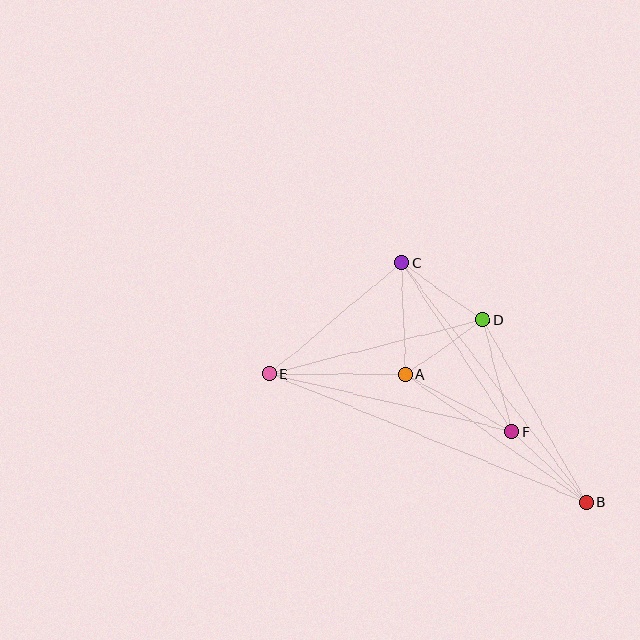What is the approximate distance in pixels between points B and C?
The distance between B and C is approximately 302 pixels.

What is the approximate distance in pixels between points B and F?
The distance between B and F is approximately 102 pixels.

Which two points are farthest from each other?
Points B and E are farthest from each other.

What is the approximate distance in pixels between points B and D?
The distance between B and D is approximately 210 pixels.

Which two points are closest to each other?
Points A and D are closest to each other.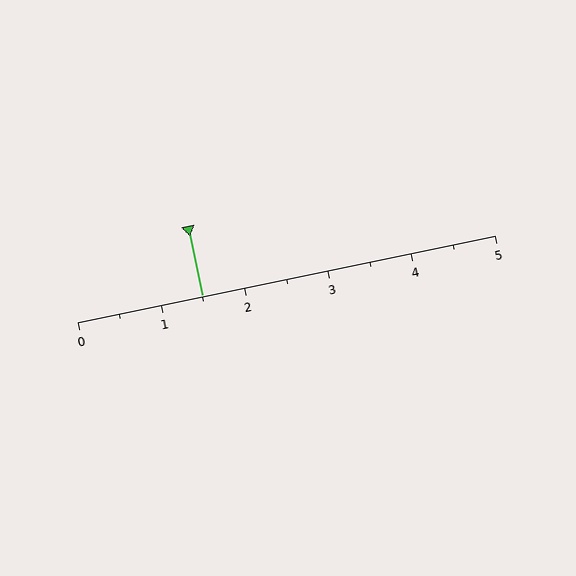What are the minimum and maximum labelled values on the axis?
The axis runs from 0 to 5.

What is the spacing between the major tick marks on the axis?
The major ticks are spaced 1 apart.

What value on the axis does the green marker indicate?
The marker indicates approximately 1.5.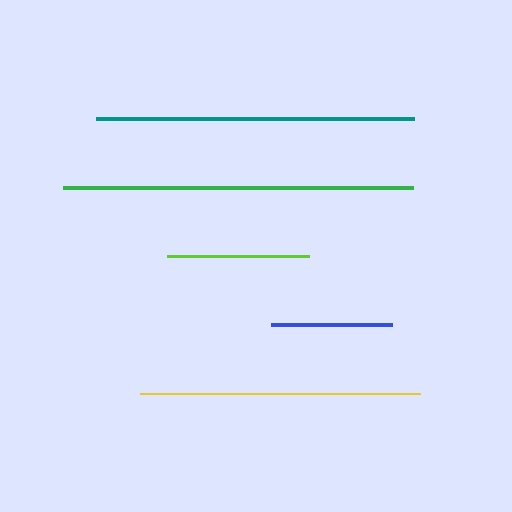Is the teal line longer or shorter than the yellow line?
The teal line is longer than the yellow line.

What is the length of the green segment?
The green segment is approximately 350 pixels long.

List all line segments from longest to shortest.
From longest to shortest: green, teal, yellow, lime, blue.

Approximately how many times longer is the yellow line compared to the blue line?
The yellow line is approximately 2.3 times the length of the blue line.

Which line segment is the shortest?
The blue line is the shortest at approximately 121 pixels.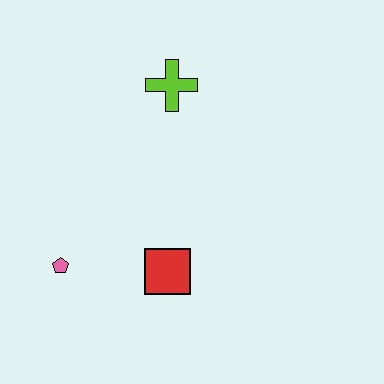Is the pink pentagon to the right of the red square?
No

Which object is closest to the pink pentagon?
The red square is closest to the pink pentagon.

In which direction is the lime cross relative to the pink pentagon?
The lime cross is above the pink pentagon.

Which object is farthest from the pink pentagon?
The lime cross is farthest from the pink pentagon.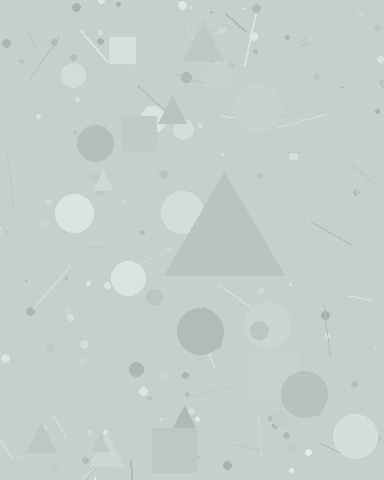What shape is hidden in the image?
A triangle is hidden in the image.